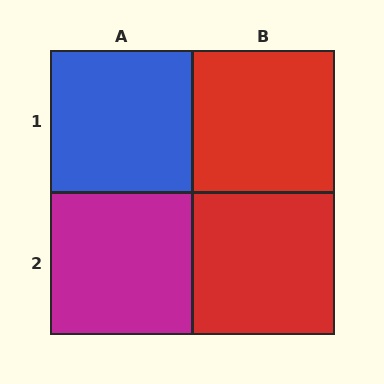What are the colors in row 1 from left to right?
Blue, red.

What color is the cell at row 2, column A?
Magenta.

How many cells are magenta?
1 cell is magenta.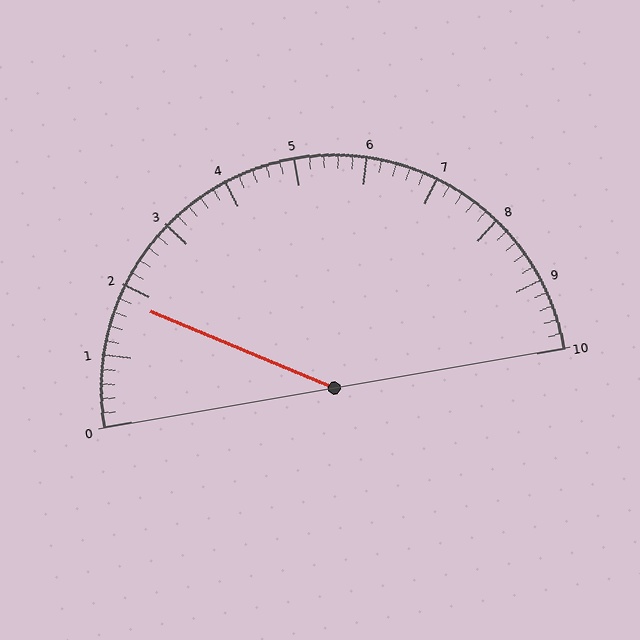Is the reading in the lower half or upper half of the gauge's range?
The reading is in the lower half of the range (0 to 10).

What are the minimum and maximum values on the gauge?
The gauge ranges from 0 to 10.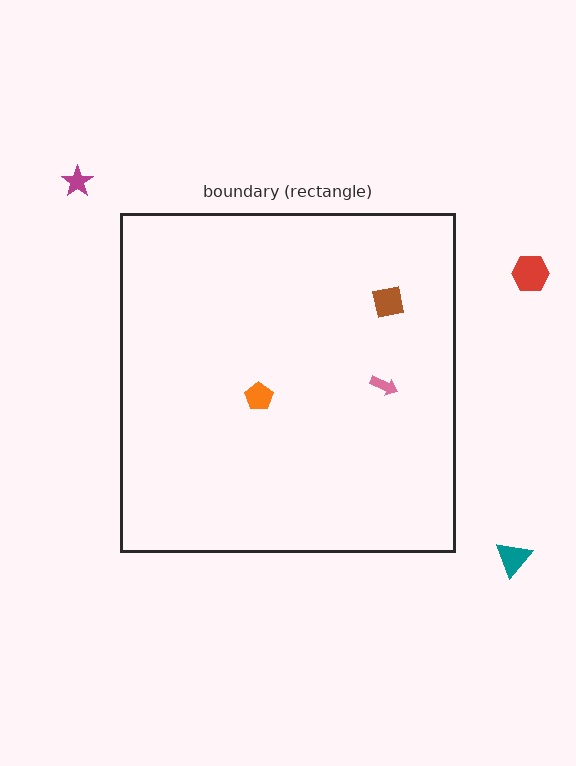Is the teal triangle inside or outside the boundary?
Outside.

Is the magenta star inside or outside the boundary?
Outside.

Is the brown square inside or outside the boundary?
Inside.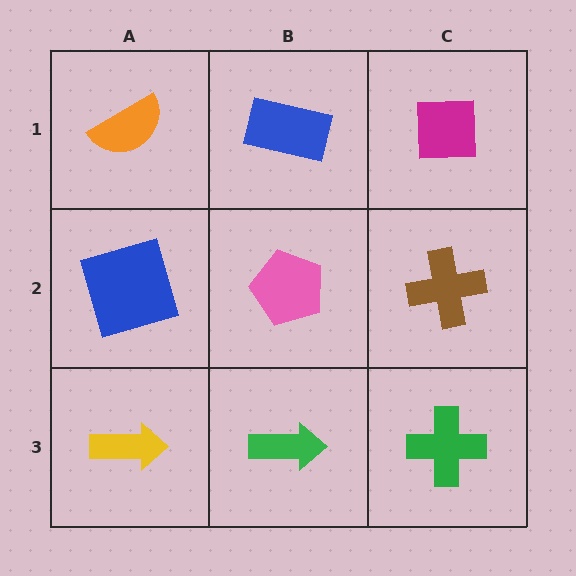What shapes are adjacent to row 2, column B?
A blue rectangle (row 1, column B), a green arrow (row 3, column B), a blue square (row 2, column A), a brown cross (row 2, column C).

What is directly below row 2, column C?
A green cross.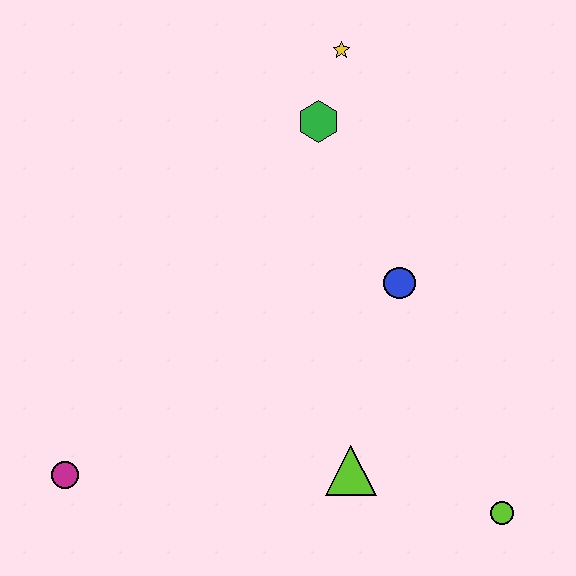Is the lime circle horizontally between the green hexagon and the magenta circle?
No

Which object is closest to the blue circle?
The green hexagon is closest to the blue circle.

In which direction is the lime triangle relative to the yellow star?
The lime triangle is below the yellow star.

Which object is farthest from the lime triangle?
The yellow star is farthest from the lime triangle.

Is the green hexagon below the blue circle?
No